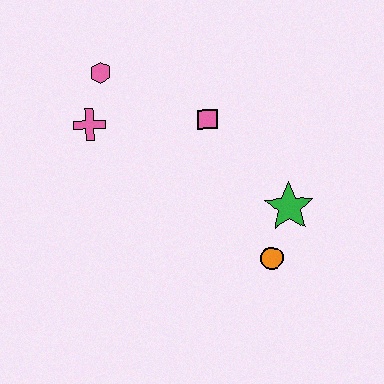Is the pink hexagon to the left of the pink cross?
No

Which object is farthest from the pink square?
The orange circle is farthest from the pink square.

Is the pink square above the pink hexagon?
No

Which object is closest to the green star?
The orange circle is closest to the green star.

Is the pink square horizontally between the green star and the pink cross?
Yes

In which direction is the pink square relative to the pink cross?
The pink square is to the right of the pink cross.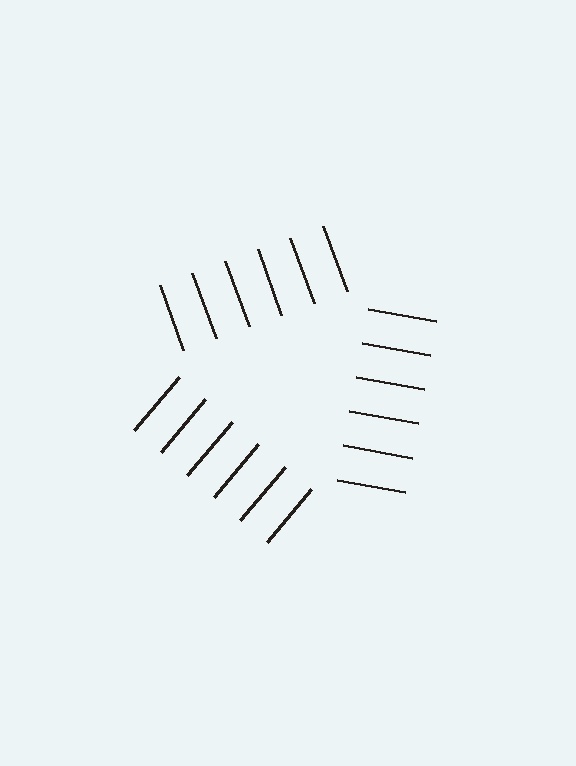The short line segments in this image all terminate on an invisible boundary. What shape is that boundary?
An illusory triangle — the line segments terminate on its edges but no continuous stroke is drawn.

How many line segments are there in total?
18 — 6 along each of the 3 edges.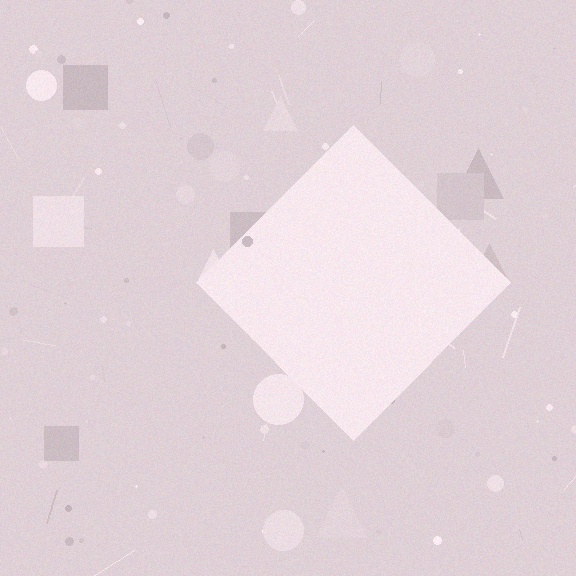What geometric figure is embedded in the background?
A diamond is embedded in the background.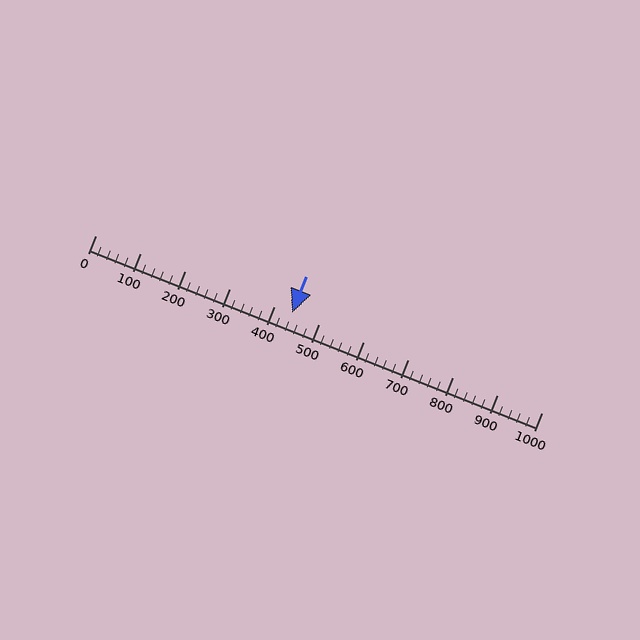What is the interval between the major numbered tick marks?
The major tick marks are spaced 100 units apart.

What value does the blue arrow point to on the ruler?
The blue arrow points to approximately 440.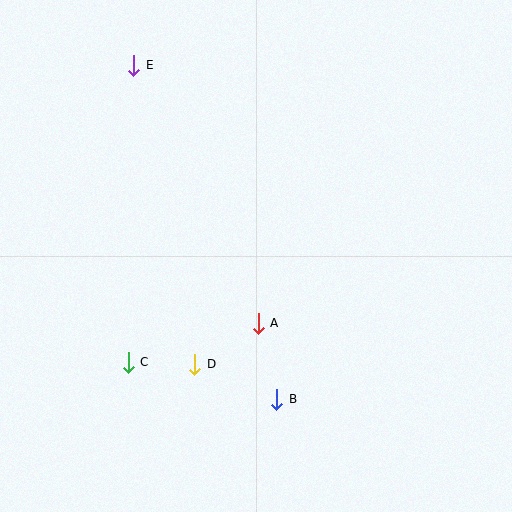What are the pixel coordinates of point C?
Point C is at (128, 362).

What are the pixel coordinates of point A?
Point A is at (258, 323).